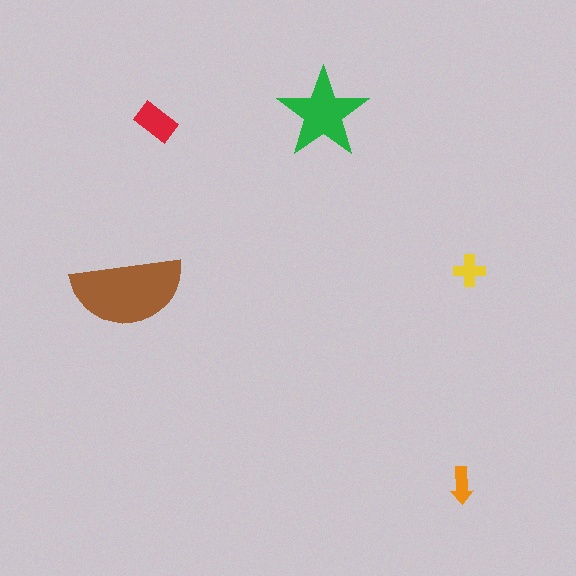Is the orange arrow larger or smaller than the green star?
Smaller.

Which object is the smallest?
The orange arrow.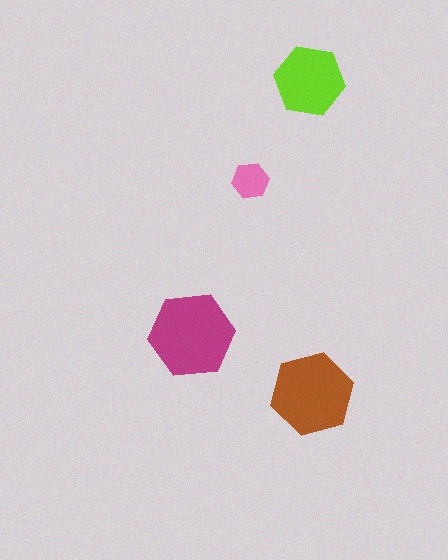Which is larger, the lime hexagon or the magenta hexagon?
The magenta one.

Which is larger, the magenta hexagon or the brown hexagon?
The magenta one.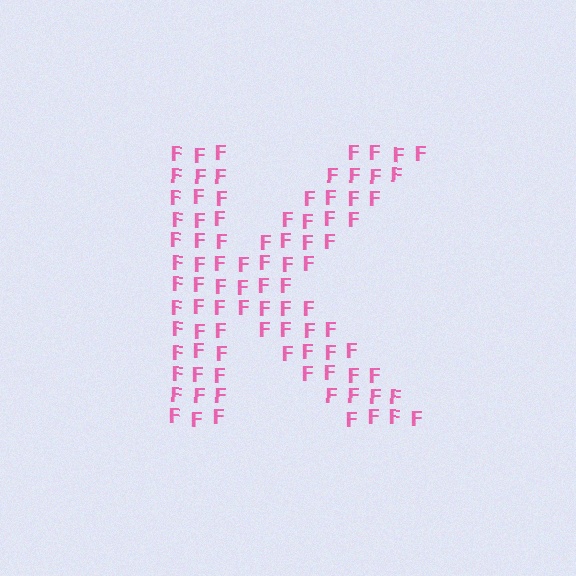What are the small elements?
The small elements are letter F's.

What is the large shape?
The large shape is the letter K.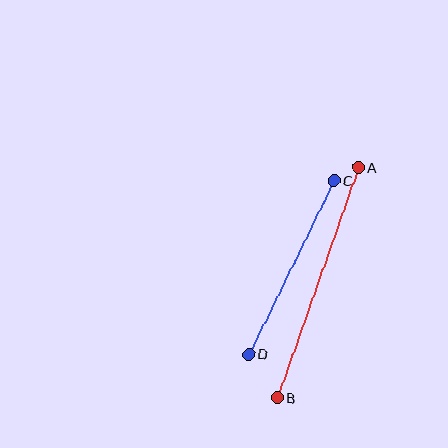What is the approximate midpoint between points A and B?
The midpoint is at approximately (318, 283) pixels.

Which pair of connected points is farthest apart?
Points A and B are farthest apart.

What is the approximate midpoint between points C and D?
The midpoint is at approximately (291, 267) pixels.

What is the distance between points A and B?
The distance is approximately 244 pixels.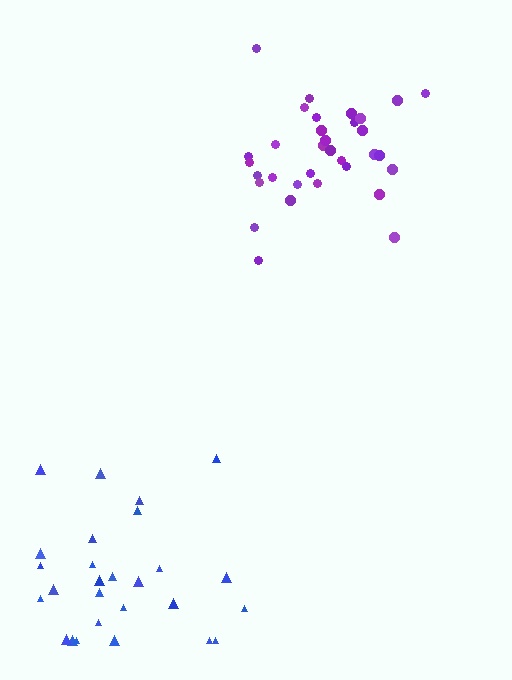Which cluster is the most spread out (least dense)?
Blue.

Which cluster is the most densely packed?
Purple.